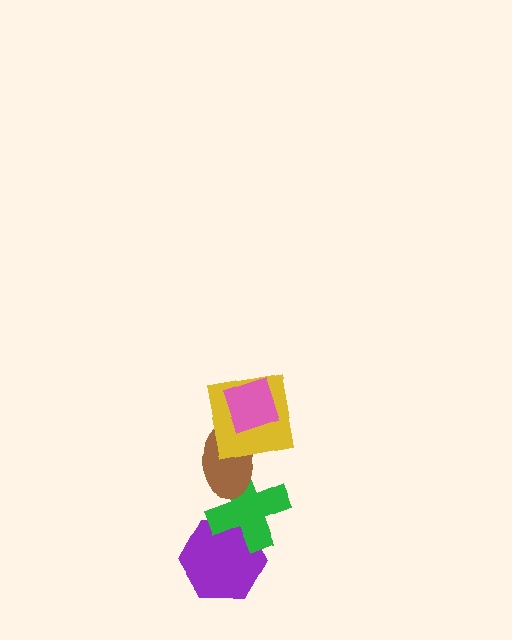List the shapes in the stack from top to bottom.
From top to bottom: the pink diamond, the yellow square, the brown ellipse, the green cross, the purple hexagon.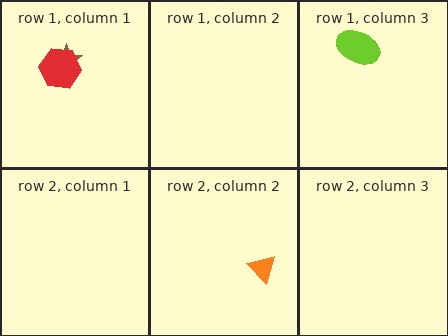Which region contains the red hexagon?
The row 1, column 1 region.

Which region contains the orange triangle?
The row 2, column 2 region.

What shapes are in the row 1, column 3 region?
The lime ellipse.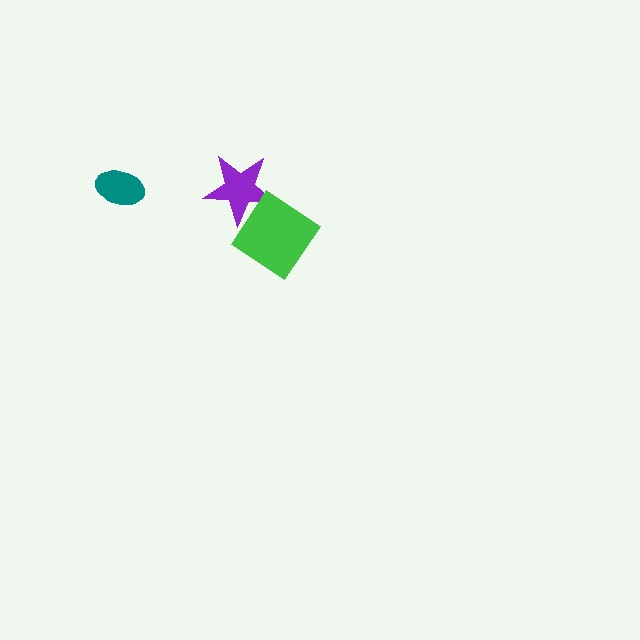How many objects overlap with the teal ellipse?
0 objects overlap with the teal ellipse.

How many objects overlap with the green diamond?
1 object overlaps with the green diamond.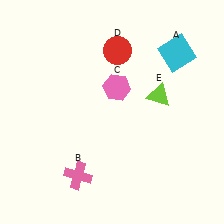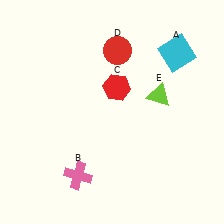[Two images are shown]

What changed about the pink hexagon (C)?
In Image 1, C is pink. In Image 2, it changed to red.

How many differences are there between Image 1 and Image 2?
There is 1 difference between the two images.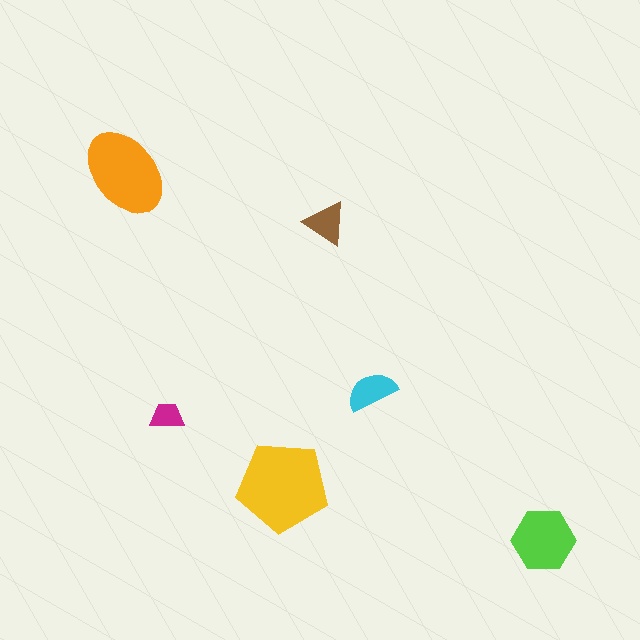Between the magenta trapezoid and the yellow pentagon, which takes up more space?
The yellow pentagon.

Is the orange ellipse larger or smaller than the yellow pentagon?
Smaller.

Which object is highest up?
The orange ellipse is topmost.